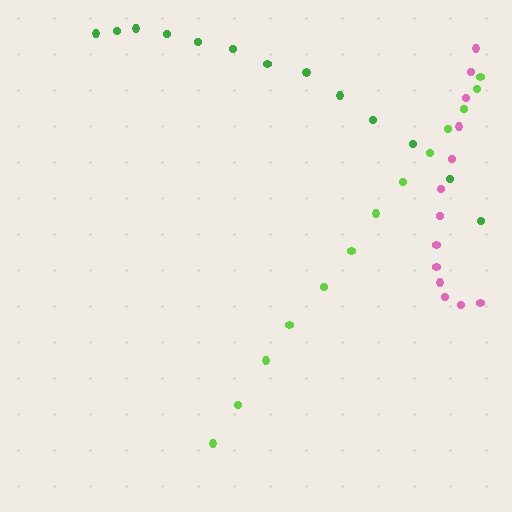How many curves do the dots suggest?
There are 3 distinct paths.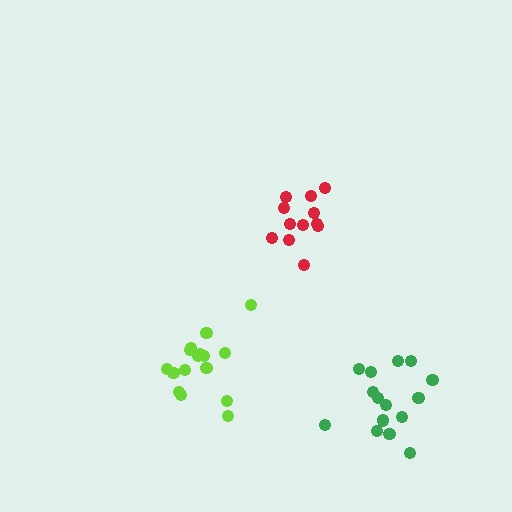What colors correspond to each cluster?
The clusters are colored: green, red, lime.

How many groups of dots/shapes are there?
There are 3 groups.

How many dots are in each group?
Group 1: 15 dots, Group 2: 12 dots, Group 3: 16 dots (43 total).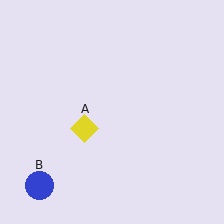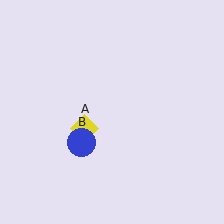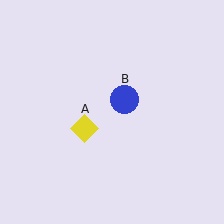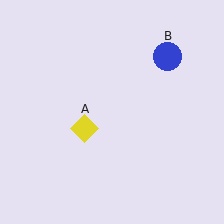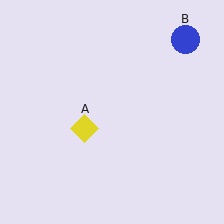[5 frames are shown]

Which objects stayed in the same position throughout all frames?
Yellow diamond (object A) remained stationary.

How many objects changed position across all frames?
1 object changed position: blue circle (object B).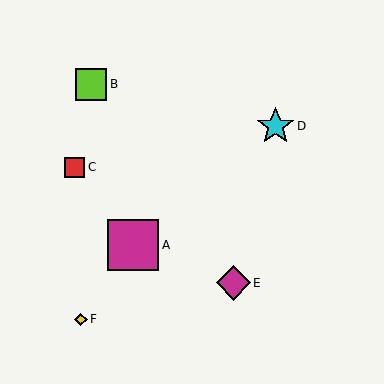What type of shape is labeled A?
Shape A is a magenta square.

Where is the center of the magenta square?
The center of the magenta square is at (133, 245).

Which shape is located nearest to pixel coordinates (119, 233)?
The magenta square (labeled A) at (133, 245) is nearest to that location.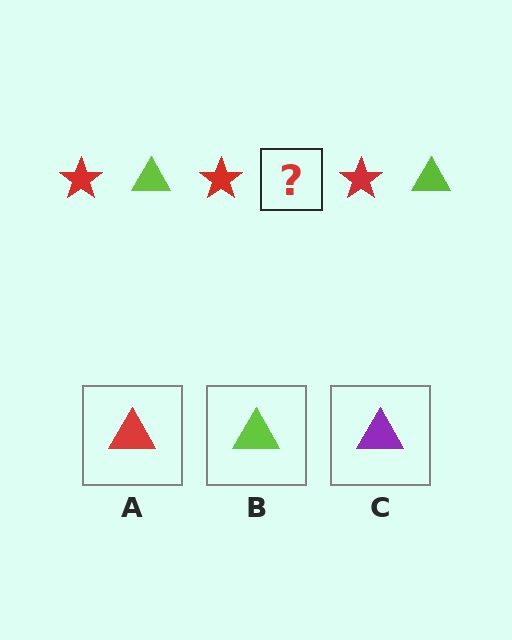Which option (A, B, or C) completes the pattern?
B.